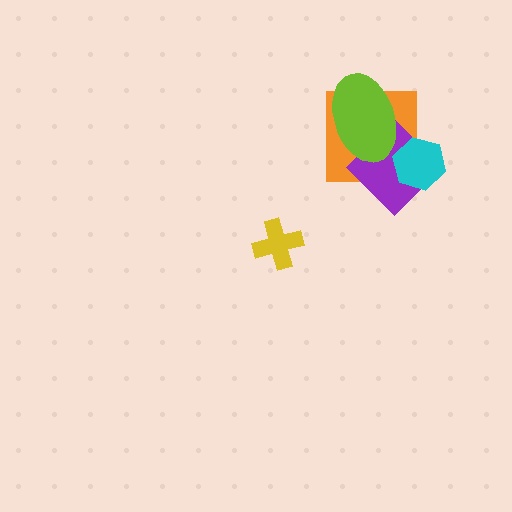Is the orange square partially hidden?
Yes, it is partially covered by another shape.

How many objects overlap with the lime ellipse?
2 objects overlap with the lime ellipse.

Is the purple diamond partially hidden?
Yes, it is partially covered by another shape.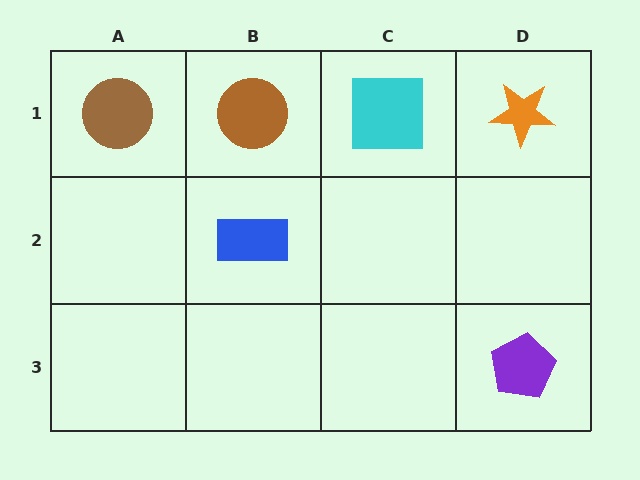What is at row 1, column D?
An orange star.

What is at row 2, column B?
A blue rectangle.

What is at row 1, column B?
A brown circle.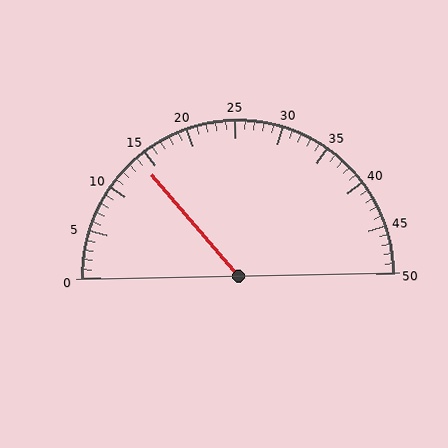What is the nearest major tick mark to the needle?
The nearest major tick mark is 15.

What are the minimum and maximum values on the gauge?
The gauge ranges from 0 to 50.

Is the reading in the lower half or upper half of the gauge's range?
The reading is in the lower half of the range (0 to 50).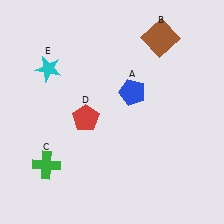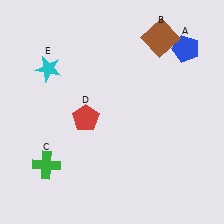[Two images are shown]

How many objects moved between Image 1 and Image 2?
1 object moved between the two images.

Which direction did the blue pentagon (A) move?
The blue pentagon (A) moved right.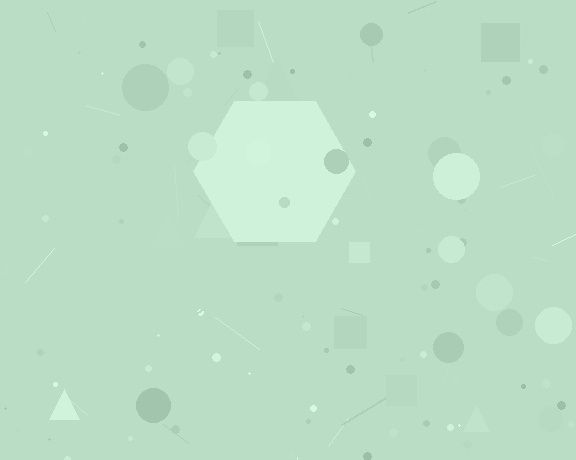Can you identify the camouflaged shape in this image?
The camouflaged shape is a hexagon.